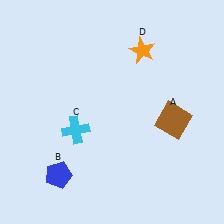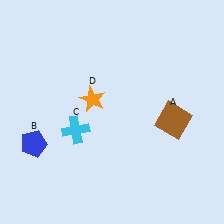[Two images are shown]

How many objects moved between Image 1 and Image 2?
2 objects moved between the two images.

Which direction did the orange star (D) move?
The orange star (D) moved left.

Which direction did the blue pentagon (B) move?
The blue pentagon (B) moved up.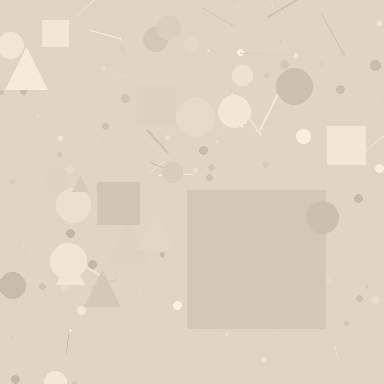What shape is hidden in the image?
A square is hidden in the image.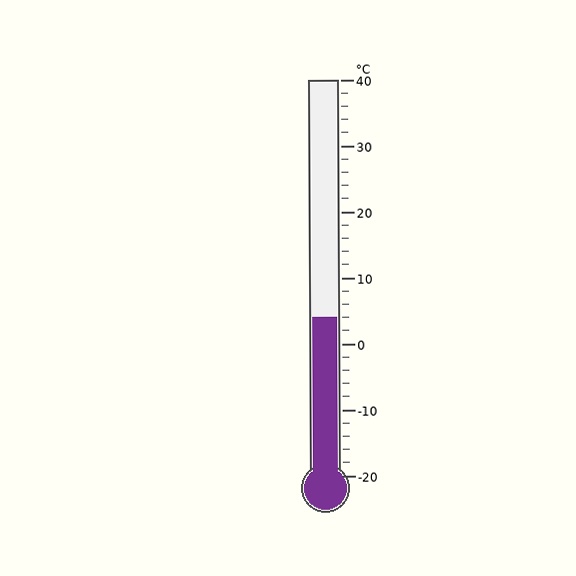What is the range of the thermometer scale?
The thermometer scale ranges from -20°C to 40°C.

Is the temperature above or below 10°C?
The temperature is below 10°C.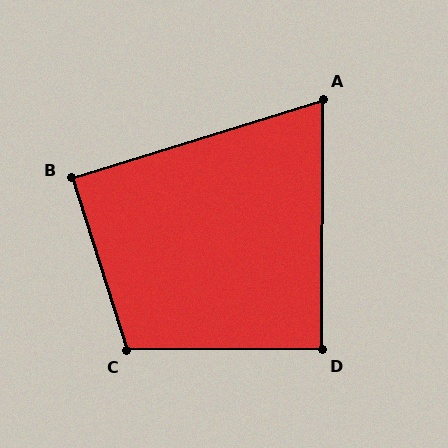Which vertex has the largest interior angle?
C, at approximately 107 degrees.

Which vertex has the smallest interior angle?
A, at approximately 73 degrees.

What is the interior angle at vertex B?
Approximately 89 degrees (approximately right).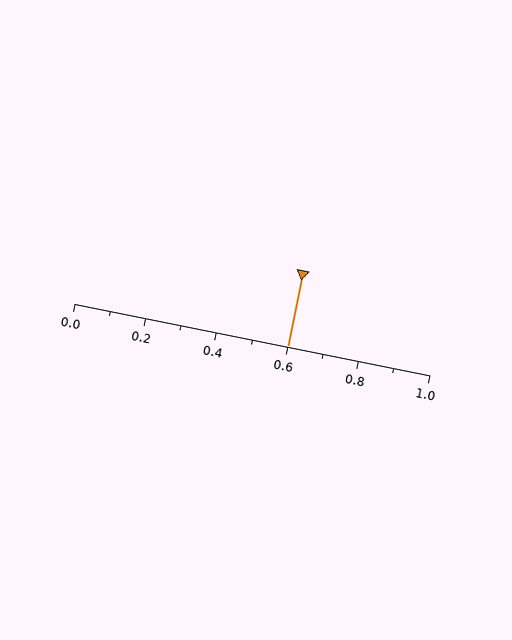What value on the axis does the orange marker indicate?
The marker indicates approximately 0.6.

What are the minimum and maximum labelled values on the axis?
The axis runs from 0.0 to 1.0.